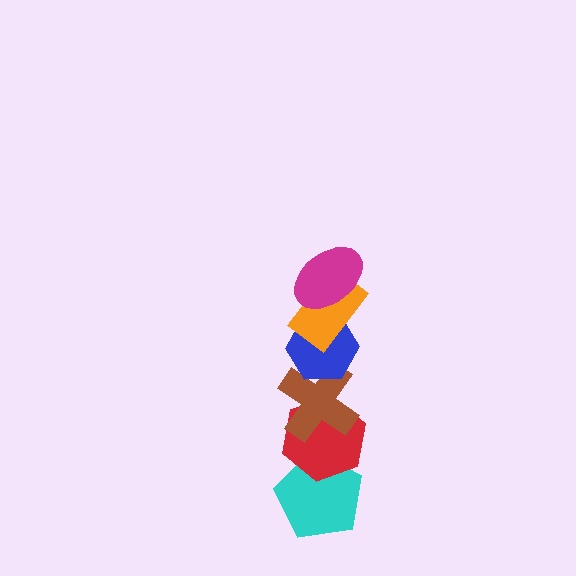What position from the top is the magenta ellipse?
The magenta ellipse is 1st from the top.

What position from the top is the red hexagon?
The red hexagon is 5th from the top.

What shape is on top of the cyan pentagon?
The red hexagon is on top of the cyan pentagon.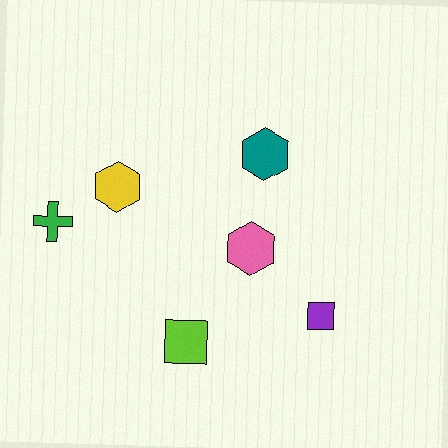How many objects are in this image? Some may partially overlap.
There are 6 objects.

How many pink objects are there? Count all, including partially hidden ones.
There is 1 pink object.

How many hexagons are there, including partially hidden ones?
There are 3 hexagons.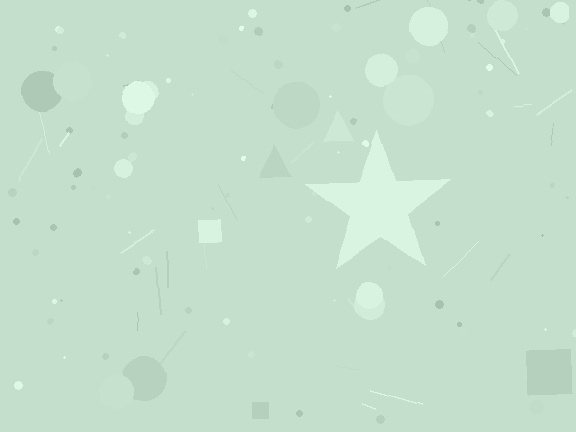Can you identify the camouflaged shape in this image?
The camouflaged shape is a star.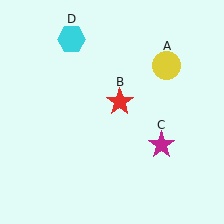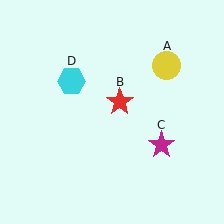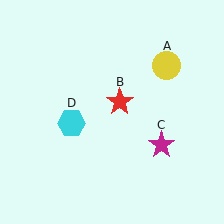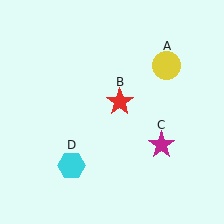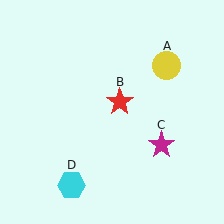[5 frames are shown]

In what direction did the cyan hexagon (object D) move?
The cyan hexagon (object D) moved down.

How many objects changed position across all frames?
1 object changed position: cyan hexagon (object D).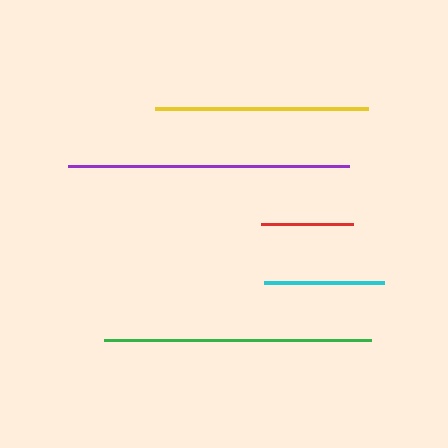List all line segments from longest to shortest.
From longest to shortest: purple, green, yellow, cyan, red.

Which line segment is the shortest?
The red line is the shortest at approximately 92 pixels.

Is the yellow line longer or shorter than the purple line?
The purple line is longer than the yellow line.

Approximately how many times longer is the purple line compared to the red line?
The purple line is approximately 3.1 times the length of the red line.